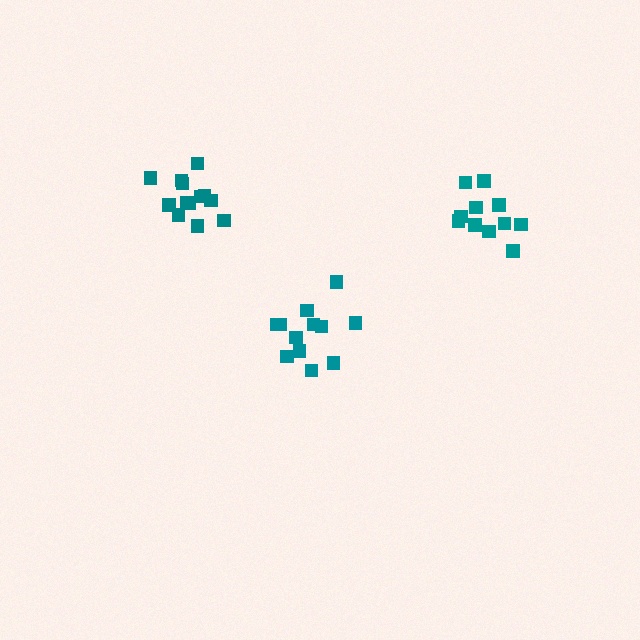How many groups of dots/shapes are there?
There are 3 groups.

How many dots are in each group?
Group 1: 12 dots, Group 2: 13 dots, Group 3: 11 dots (36 total).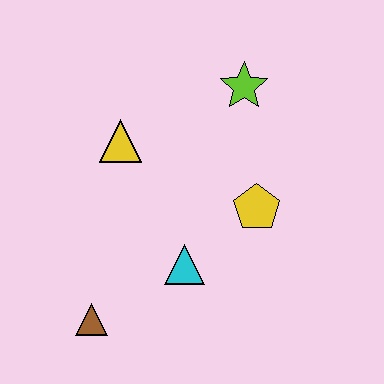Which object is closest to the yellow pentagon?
The cyan triangle is closest to the yellow pentagon.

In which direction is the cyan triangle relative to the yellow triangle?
The cyan triangle is below the yellow triangle.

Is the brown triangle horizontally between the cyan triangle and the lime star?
No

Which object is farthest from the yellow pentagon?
The brown triangle is farthest from the yellow pentagon.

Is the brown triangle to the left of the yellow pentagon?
Yes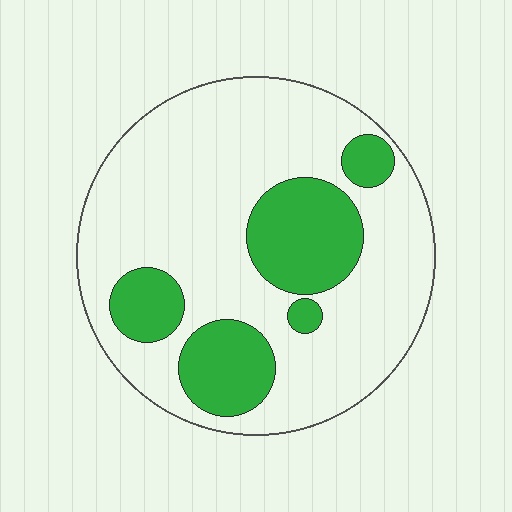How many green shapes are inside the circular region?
5.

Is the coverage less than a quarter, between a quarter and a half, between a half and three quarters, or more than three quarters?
Between a quarter and a half.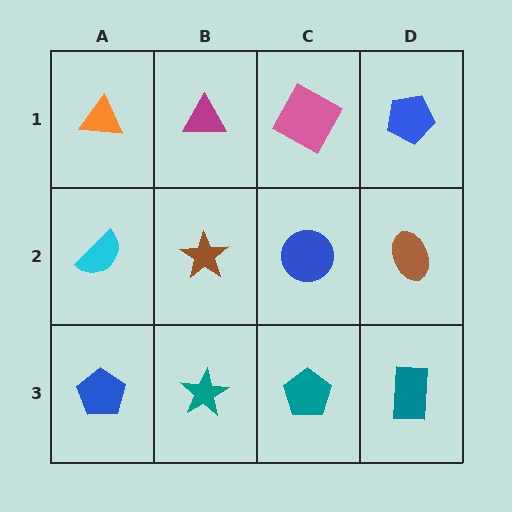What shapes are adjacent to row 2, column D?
A blue pentagon (row 1, column D), a teal rectangle (row 3, column D), a blue circle (row 2, column C).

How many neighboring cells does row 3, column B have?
3.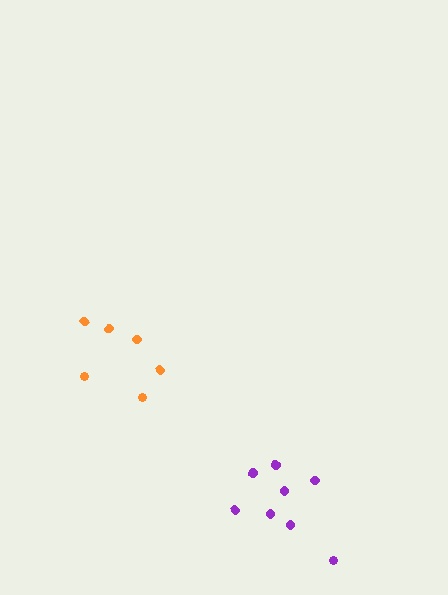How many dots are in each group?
Group 1: 6 dots, Group 2: 8 dots (14 total).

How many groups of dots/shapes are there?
There are 2 groups.